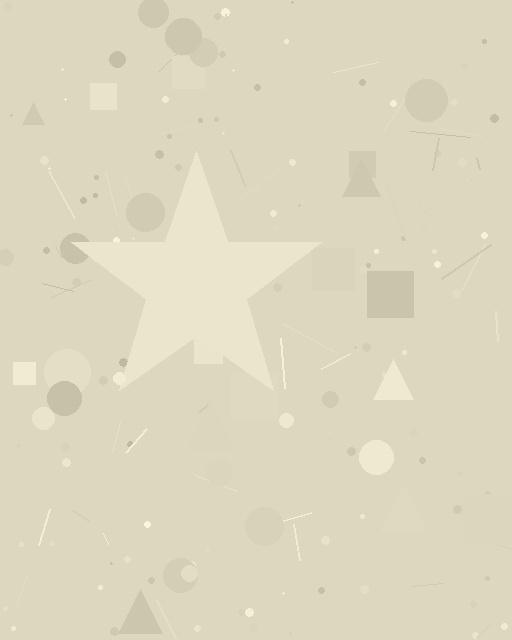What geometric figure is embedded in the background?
A star is embedded in the background.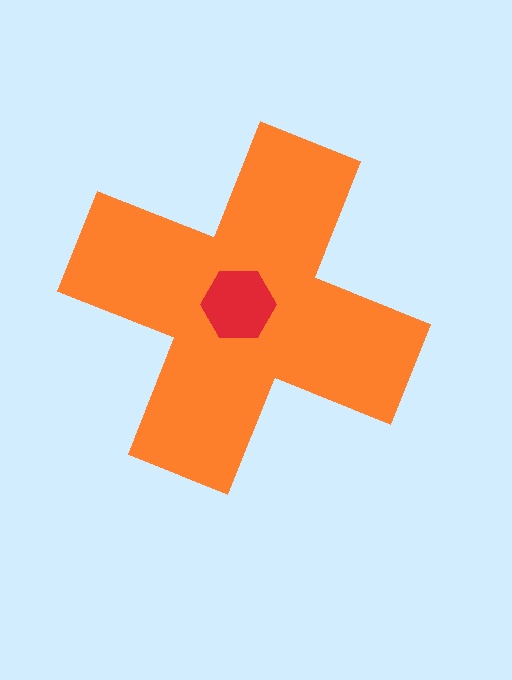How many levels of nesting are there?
2.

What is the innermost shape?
The red hexagon.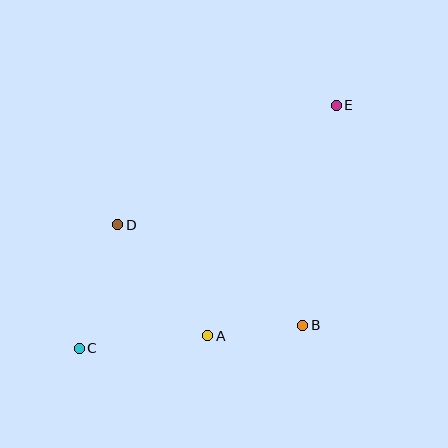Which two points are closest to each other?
Points A and B are closest to each other.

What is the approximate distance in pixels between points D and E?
The distance between D and E is approximately 249 pixels.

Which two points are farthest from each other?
Points C and E are farthest from each other.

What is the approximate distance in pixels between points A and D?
The distance between A and D is approximately 143 pixels.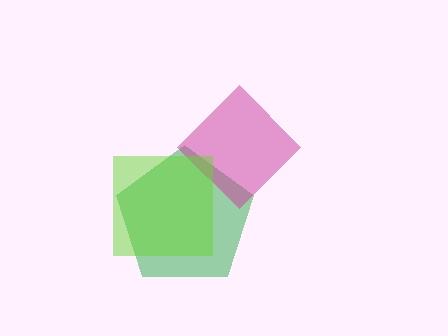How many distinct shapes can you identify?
There are 3 distinct shapes: a green pentagon, a magenta diamond, a lime square.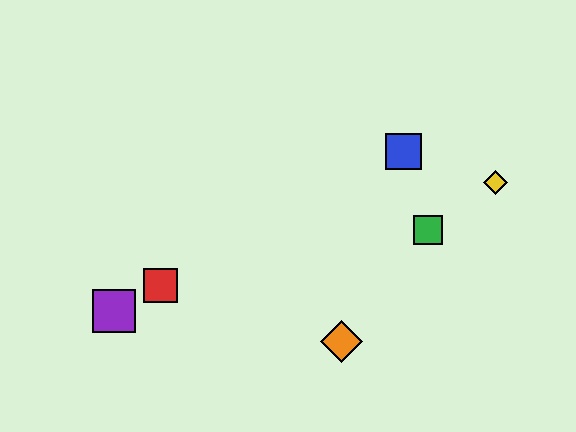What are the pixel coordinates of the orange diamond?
The orange diamond is at (342, 341).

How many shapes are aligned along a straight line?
3 shapes (the red square, the blue square, the purple square) are aligned along a straight line.